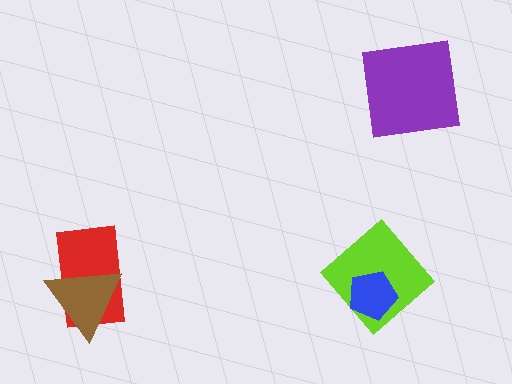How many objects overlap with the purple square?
0 objects overlap with the purple square.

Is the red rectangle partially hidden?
Yes, it is partially covered by another shape.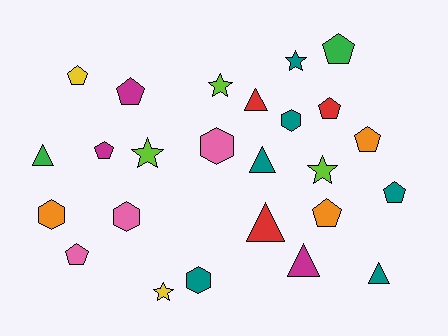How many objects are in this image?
There are 25 objects.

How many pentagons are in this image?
There are 9 pentagons.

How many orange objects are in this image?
There are 3 orange objects.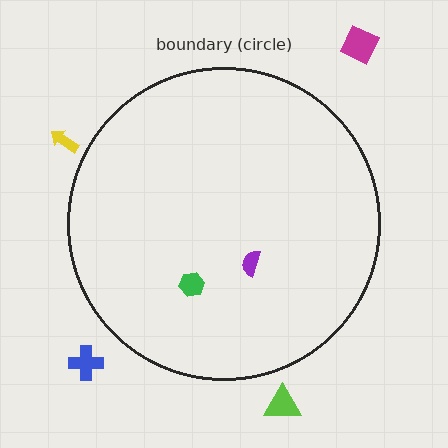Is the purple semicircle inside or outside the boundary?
Inside.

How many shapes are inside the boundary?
2 inside, 4 outside.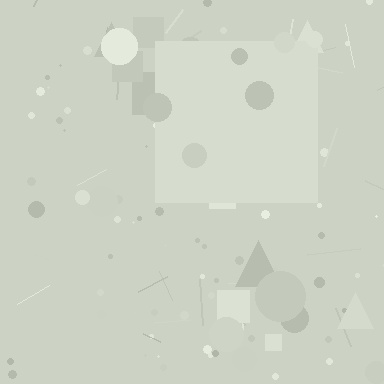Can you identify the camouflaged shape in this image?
The camouflaged shape is a square.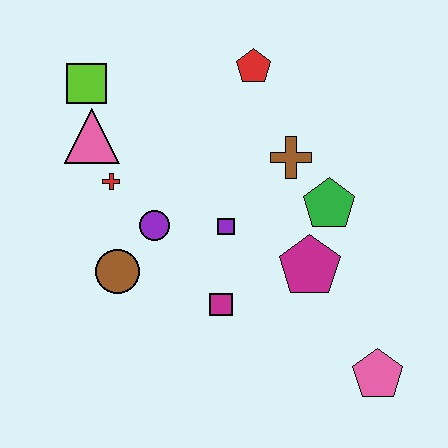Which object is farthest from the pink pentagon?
The lime square is farthest from the pink pentagon.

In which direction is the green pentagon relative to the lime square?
The green pentagon is to the right of the lime square.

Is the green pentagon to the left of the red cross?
No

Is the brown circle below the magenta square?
No